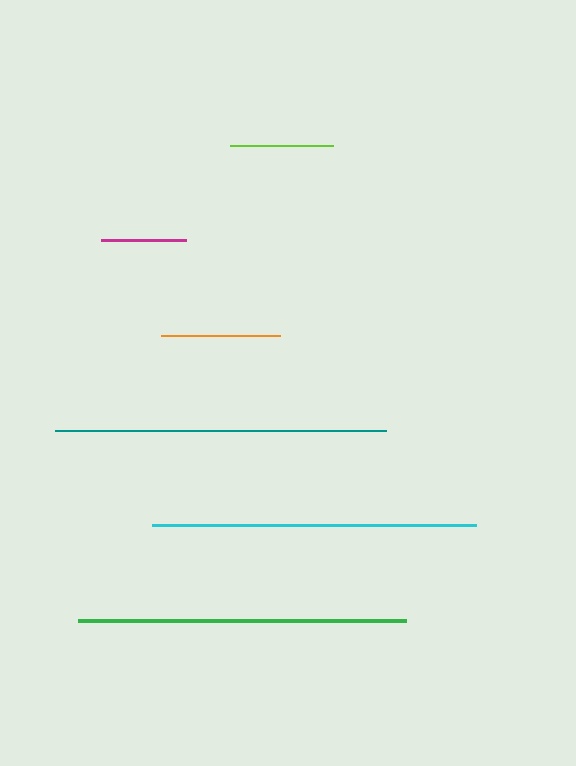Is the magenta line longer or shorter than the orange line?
The orange line is longer than the magenta line.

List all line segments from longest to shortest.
From longest to shortest: teal, green, cyan, orange, lime, magenta.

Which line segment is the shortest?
The magenta line is the shortest at approximately 85 pixels.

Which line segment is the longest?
The teal line is the longest at approximately 331 pixels.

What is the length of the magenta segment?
The magenta segment is approximately 85 pixels long.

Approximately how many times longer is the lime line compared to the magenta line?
The lime line is approximately 1.2 times the length of the magenta line.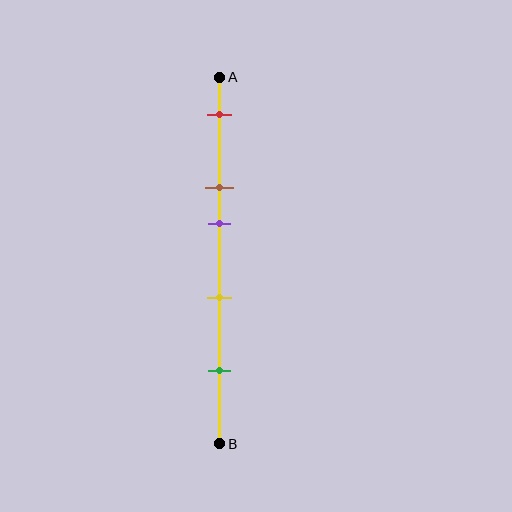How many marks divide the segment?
There are 5 marks dividing the segment.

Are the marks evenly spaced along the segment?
No, the marks are not evenly spaced.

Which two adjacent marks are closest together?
The brown and purple marks are the closest adjacent pair.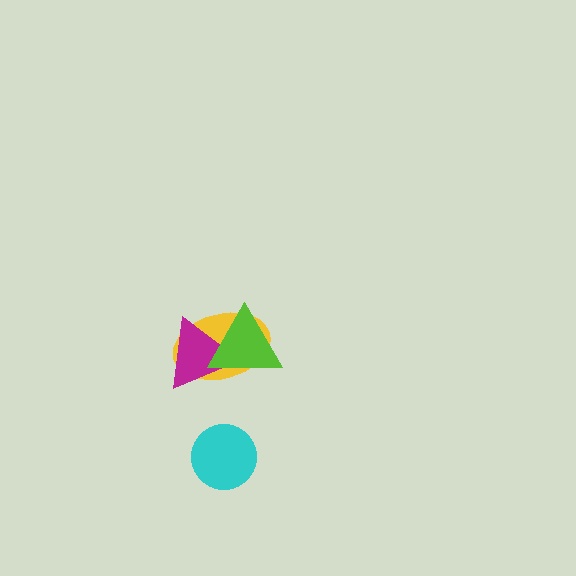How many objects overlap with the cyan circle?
0 objects overlap with the cyan circle.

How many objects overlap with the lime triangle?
2 objects overlap with the lime triangle.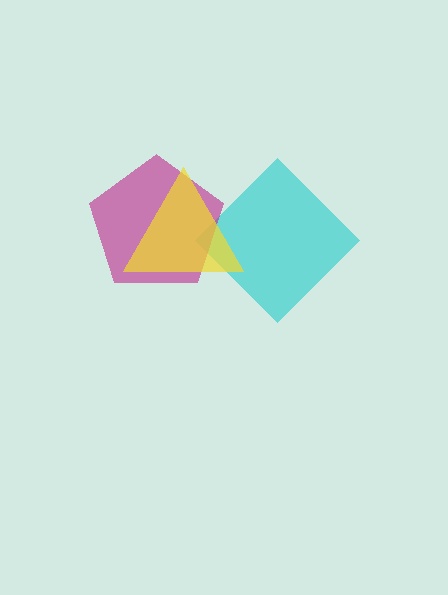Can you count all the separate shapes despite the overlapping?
Yes, there are 3 separate shapes.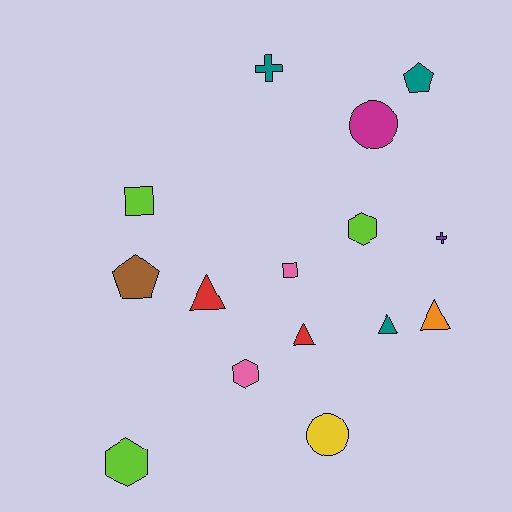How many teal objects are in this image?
There are 3 teal objects.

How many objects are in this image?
There are 15 objects.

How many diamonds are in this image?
There are no diamonds.